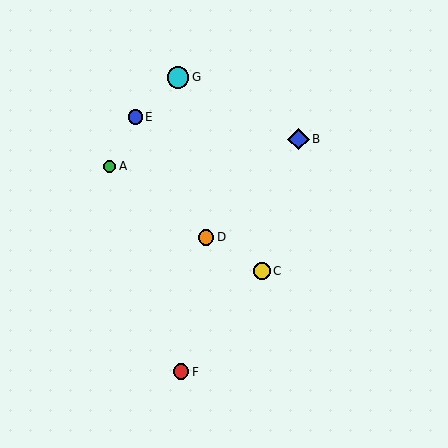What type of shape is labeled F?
Shape F is a red circle.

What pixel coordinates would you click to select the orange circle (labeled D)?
Click at (206, 237) to select the orange circle D.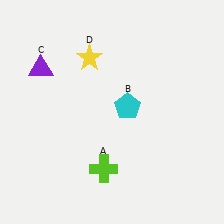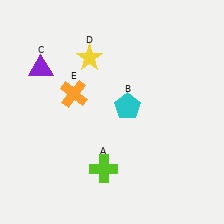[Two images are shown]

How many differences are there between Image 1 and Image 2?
There is 1 difference between the two images.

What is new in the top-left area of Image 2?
An orange cross (E) was added in the top-left area of Image 2.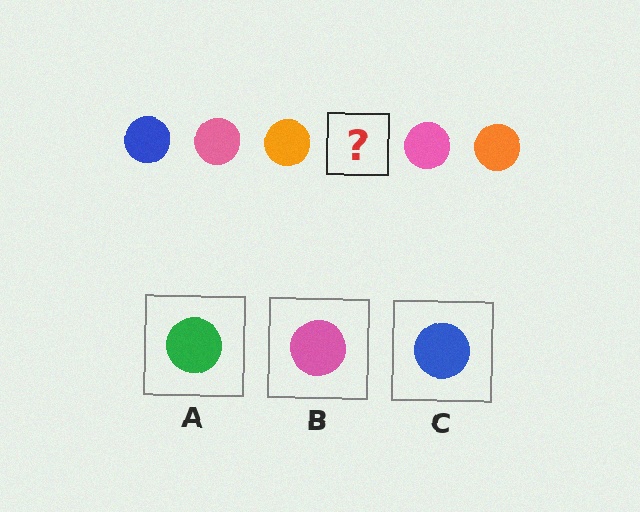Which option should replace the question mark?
Option C.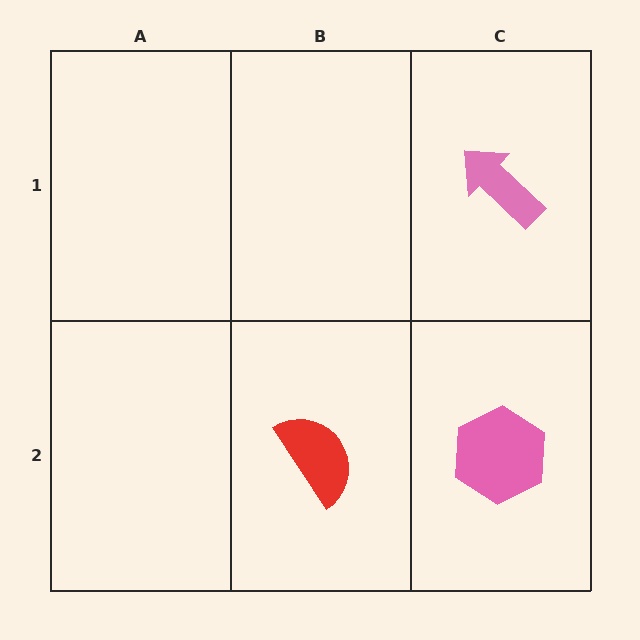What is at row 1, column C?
A pink arrow.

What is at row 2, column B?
A red semicircle.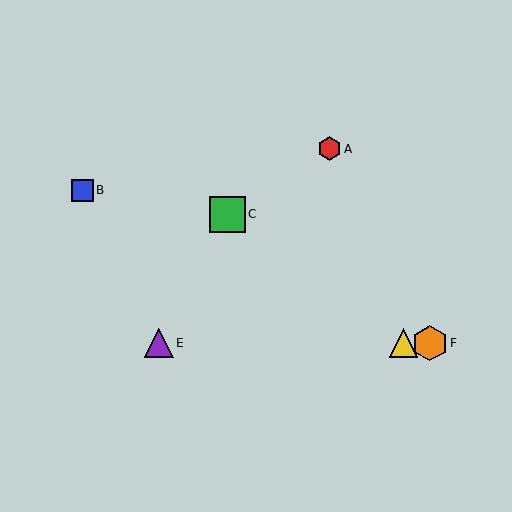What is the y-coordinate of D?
Object D is at y≈343.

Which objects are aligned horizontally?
Objects D, E, F are aligned horizontally.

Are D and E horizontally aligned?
Yes, both are at y≈343.